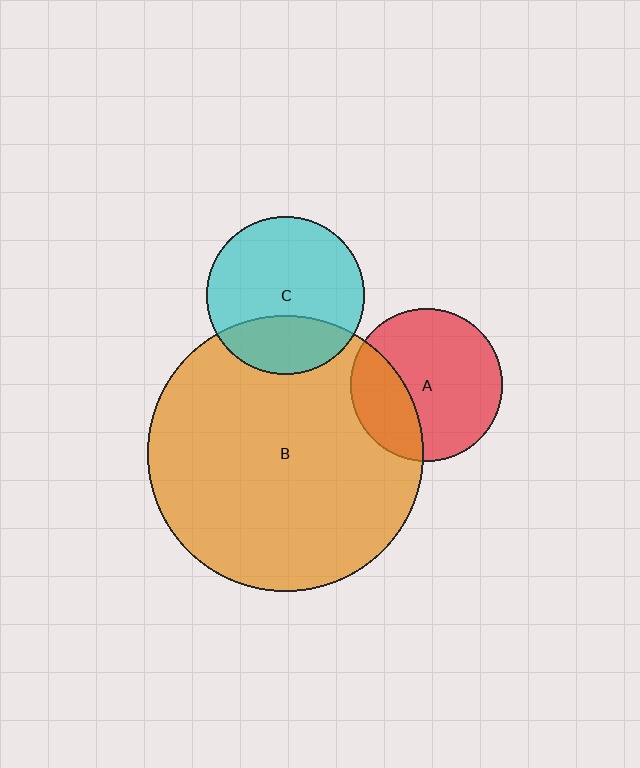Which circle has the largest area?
Circle B (orange).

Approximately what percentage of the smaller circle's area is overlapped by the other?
Approximately 30%.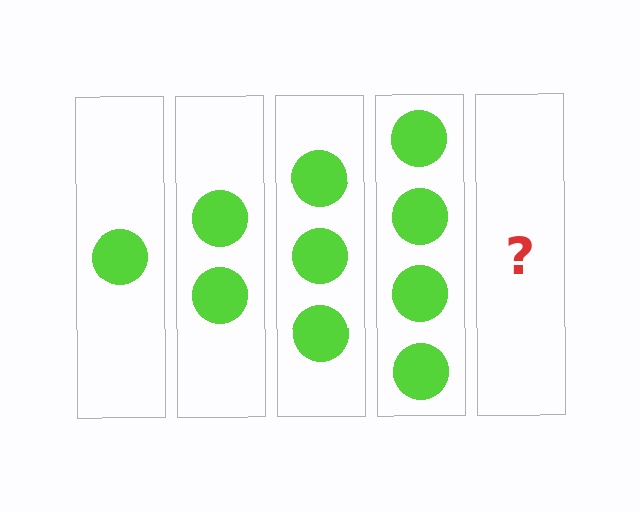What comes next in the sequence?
The next element should be 5 circles.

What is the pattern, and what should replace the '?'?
The pattern is that each step adds one more circle. The '?' should be 5 circles.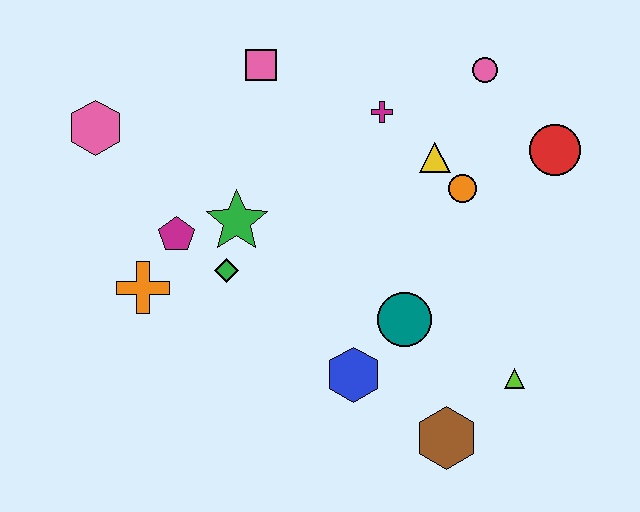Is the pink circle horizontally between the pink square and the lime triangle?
Yes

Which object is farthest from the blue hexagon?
The pink hexagon is farthest from the blue hexagon.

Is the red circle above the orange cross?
Yes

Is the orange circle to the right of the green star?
Yes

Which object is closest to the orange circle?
The yellow triangle is closest to the orange circle.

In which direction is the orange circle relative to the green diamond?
The orange circle is to the right of the green diamond.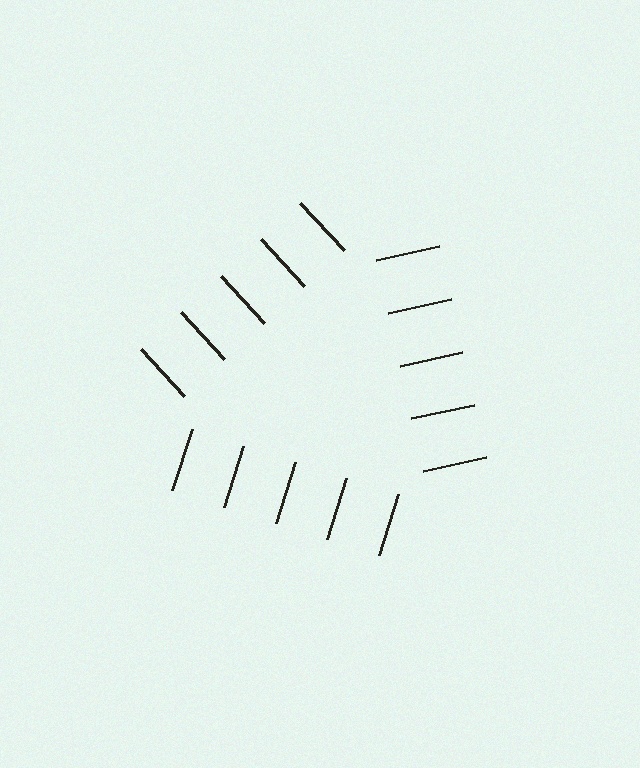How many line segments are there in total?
15 — 5 along each of the 3 edges.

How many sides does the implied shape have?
3 sides — the line-ends trace a triangle.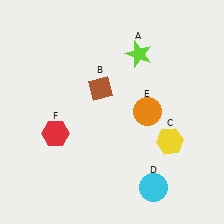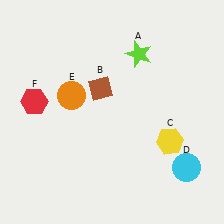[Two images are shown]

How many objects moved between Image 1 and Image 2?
3 objects moved between the two images.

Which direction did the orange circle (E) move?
The orange circle (E) moved left.